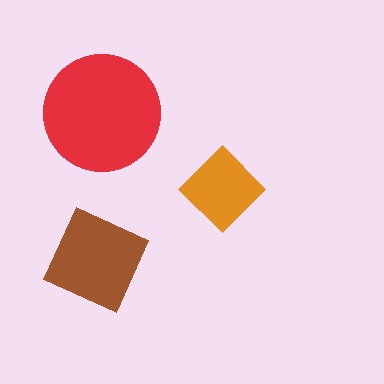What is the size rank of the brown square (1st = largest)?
2nd.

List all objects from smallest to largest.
The orange diamond, the brown square, the red circle.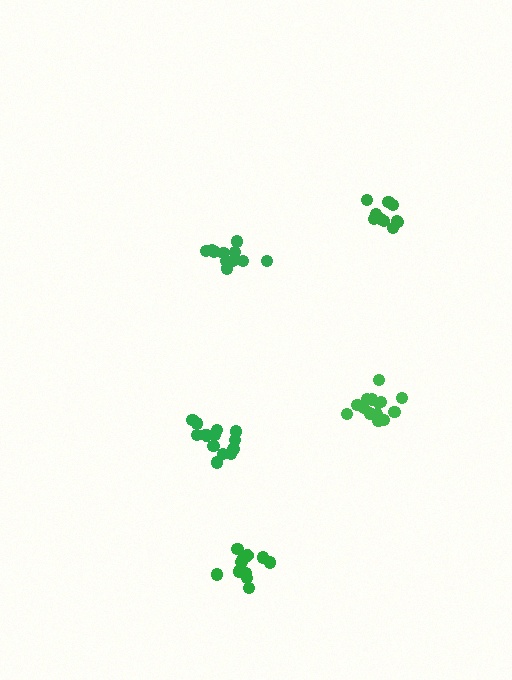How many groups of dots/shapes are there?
There are 5 groups.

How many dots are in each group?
Group 1: 12 dots, Group 2: 11 dots, Group 3: 11 dots, Group 4: 14 dots, Group 5: 14 dots (62 total).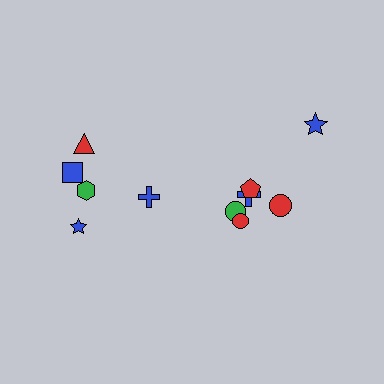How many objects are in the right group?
There are 7 objects.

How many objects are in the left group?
There are 4 objects.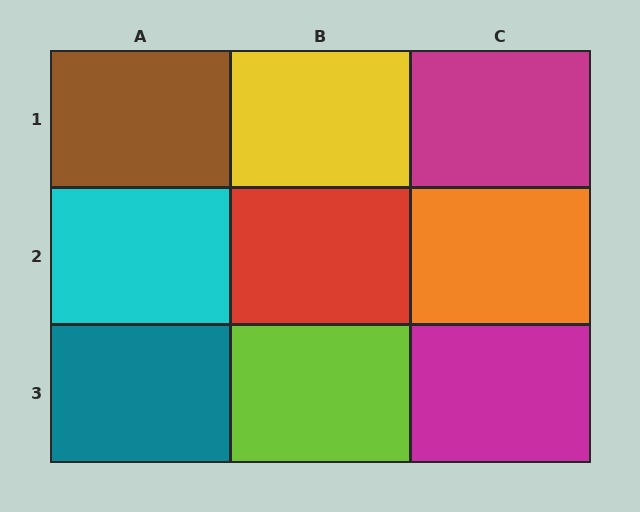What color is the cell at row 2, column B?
Red.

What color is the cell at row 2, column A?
Cyan.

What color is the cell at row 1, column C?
Magenta.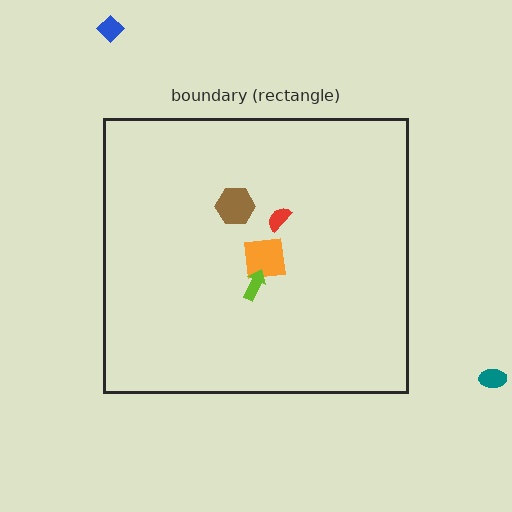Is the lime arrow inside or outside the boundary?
Inside.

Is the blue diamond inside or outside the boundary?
Outside.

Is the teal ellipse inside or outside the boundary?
Outside.